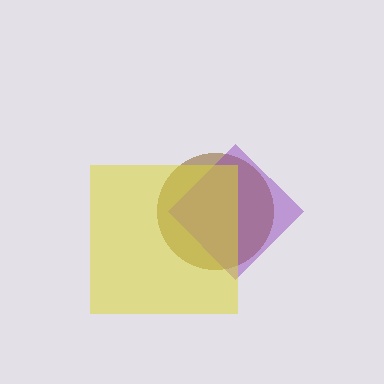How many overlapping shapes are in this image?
There are 3 overlapping shapes in the image.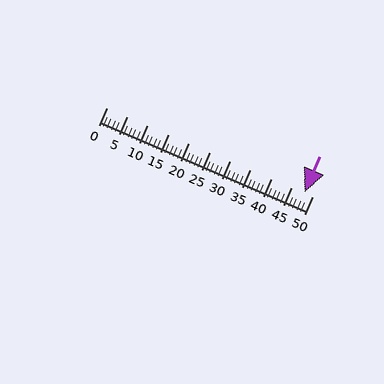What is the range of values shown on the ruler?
The ruler shows values from 0 to 50.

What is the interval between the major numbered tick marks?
The major tick marks are spaced 5 units apart.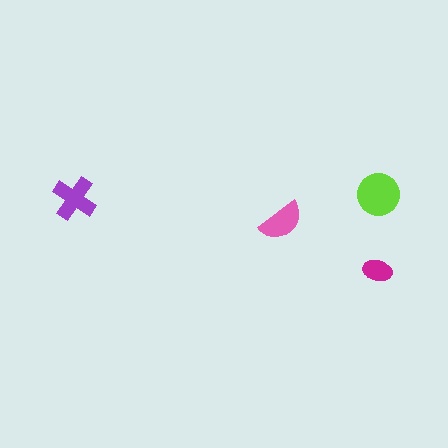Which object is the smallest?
The magenta ellipse.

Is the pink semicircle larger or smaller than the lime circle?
Smaller.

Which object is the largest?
The lime circle.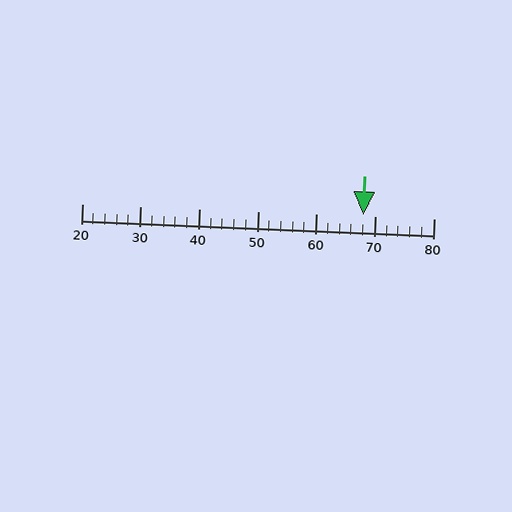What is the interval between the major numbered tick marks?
The major tick marks are spaced 10 units apart.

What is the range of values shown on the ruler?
The ruler shows values from 20 to 80.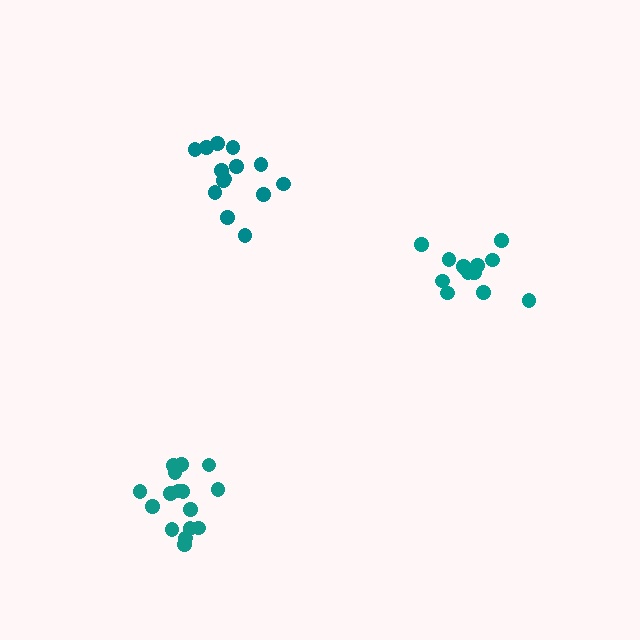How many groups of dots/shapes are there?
There are 3 groups.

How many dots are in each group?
Group 1: 16 dots, Group 2: 14 dots, Group 3: 14 dots (44 total).